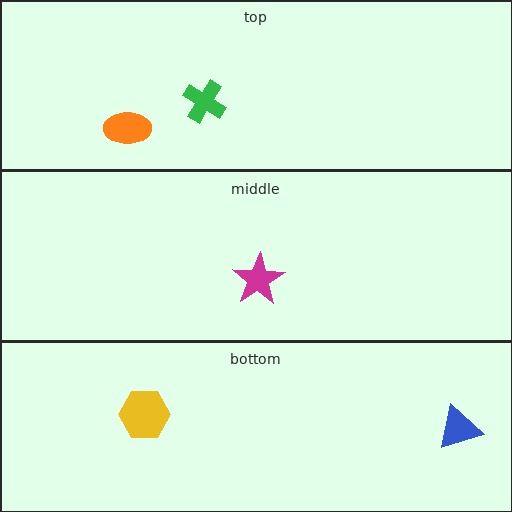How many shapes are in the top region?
2.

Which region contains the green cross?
The top region.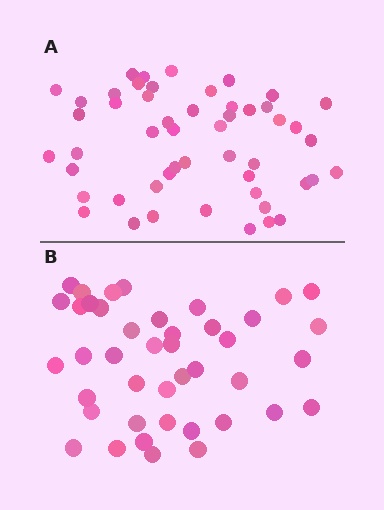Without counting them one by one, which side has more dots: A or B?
Region A (the top region) has more dots.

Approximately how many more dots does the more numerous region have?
Region A has roughly 8 or so more dots than region B.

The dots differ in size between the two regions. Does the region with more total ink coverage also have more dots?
No. Region B has more total ink coverage because its dots are larger, but region A actually contains more individual dots. Total area can be misleading — the number of items is what matters here.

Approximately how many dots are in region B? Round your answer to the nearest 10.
About 40 dots. (The exact count is 42, which rounds to 40.)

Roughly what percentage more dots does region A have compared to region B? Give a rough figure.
About 20% more.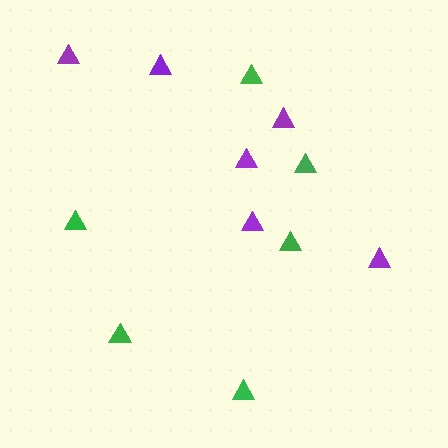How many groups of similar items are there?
There are 2 groups: one group of green triangles (6) and one group of purple triangles (6).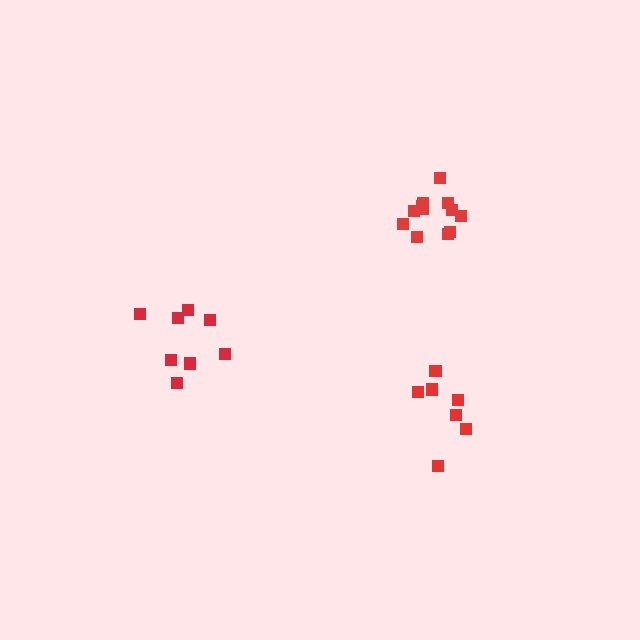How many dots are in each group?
Group 1: 7 dots, Group 2: 8 dots, Group 3: 12 dots (27 total).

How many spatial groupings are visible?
There are 3 spatial groupings.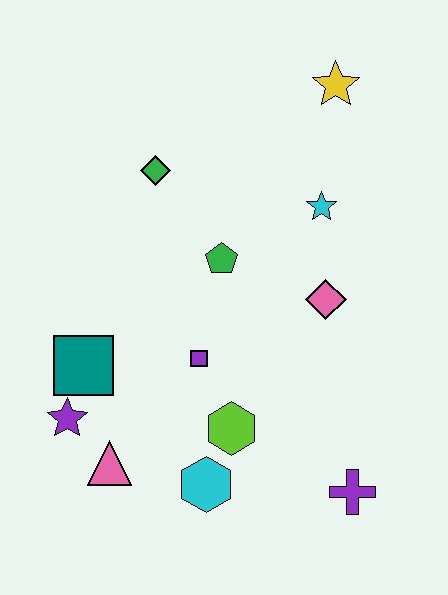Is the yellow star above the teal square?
Yes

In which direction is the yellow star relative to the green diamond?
The yellow star is to the right of the green diamond.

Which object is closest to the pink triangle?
The purple star is closest to the pink triangle.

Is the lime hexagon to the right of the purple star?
Yes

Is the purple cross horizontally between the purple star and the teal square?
No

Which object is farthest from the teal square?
The yellow star is farthest from the teal square.